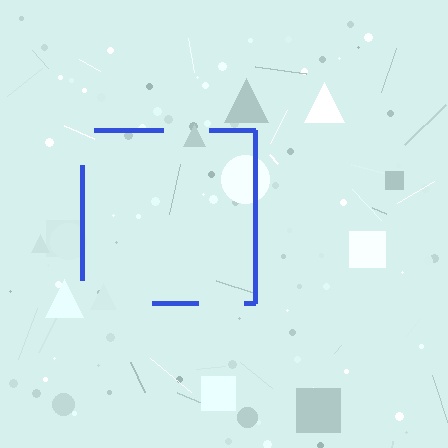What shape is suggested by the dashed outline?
The dashed outline suggests a square.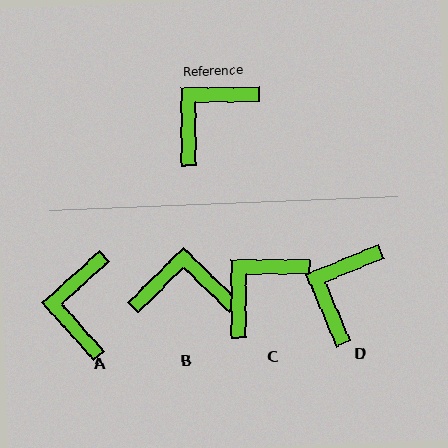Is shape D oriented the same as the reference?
No, it is off by about 22 degrees.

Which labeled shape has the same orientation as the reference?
C.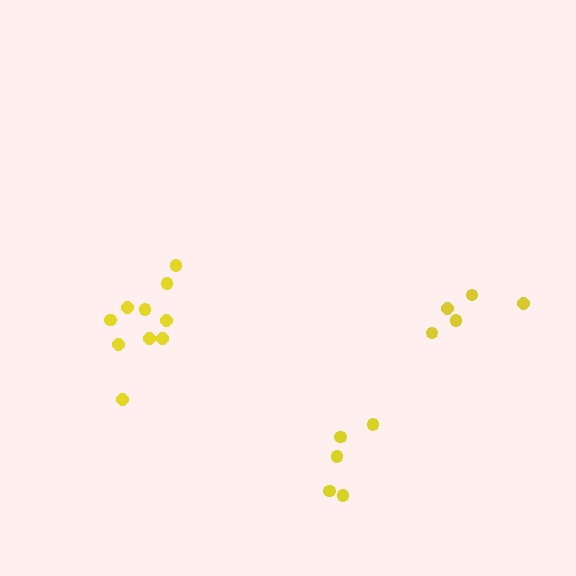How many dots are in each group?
Group 1: 5 dots, Group 2: 5 dots, Group 3: 10 dots (20 total).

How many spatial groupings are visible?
There are 3 spatial groupings.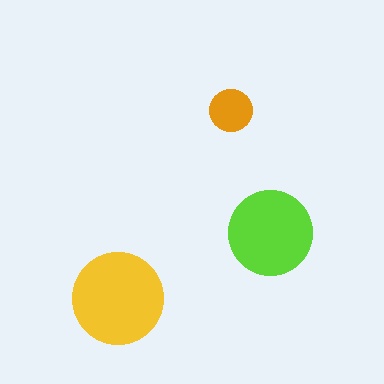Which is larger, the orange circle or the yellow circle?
The yellow one.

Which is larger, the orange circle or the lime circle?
The lime one.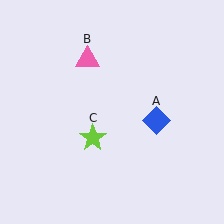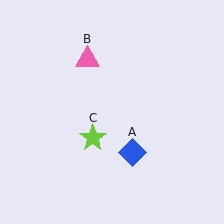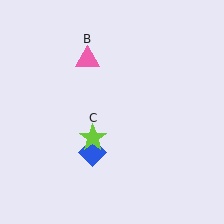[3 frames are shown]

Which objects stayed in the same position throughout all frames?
Pink triangle (object B) and lime star (object C) remained stationary.